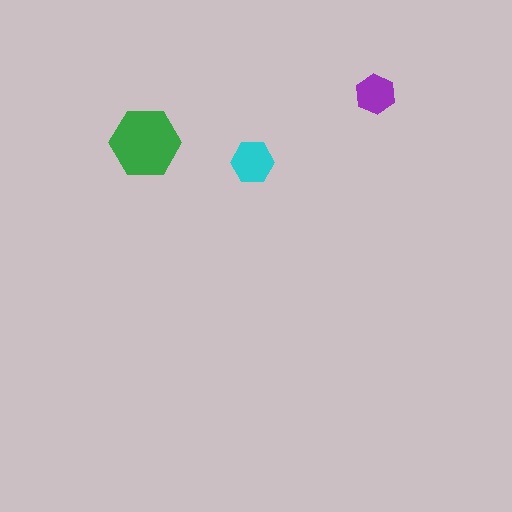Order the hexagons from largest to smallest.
the green one, the cyan one, the purple one.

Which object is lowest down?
The cyan hexagon is bottommost.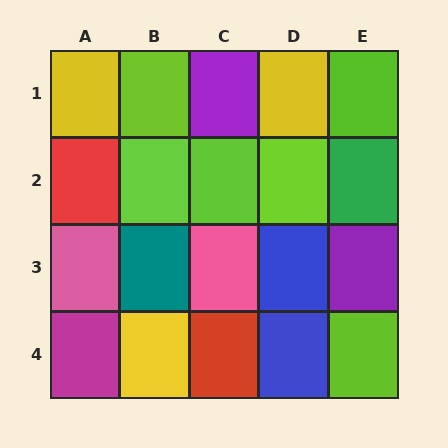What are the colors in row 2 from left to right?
Red, lime, lime, lime, green.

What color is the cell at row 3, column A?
Pink.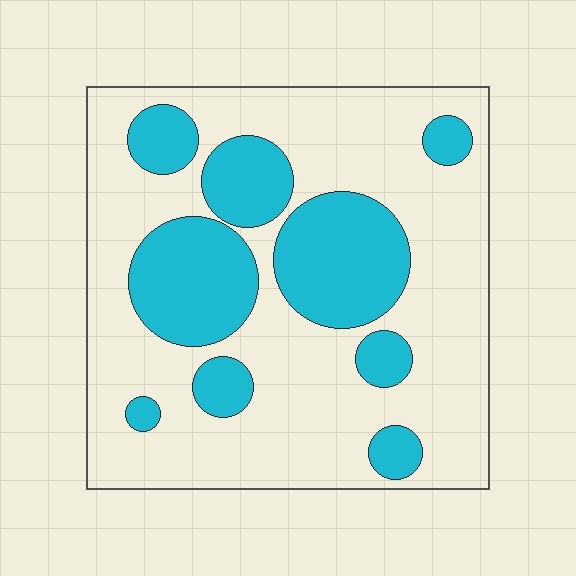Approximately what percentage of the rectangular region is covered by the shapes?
Approximately 30%.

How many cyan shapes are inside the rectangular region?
9.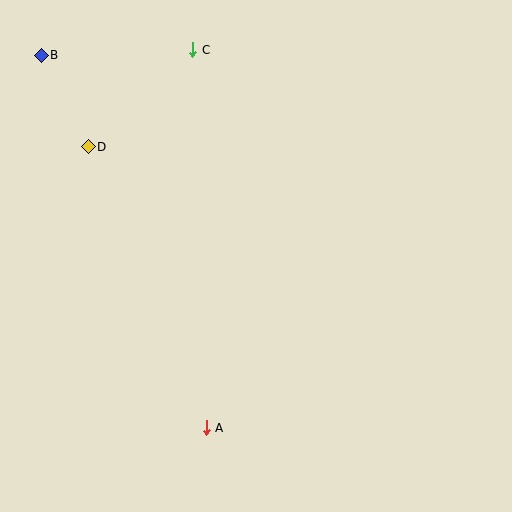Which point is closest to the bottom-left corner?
Point A is closest to the bottom-left corner.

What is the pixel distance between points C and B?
The distance between C and B is 151 pixels.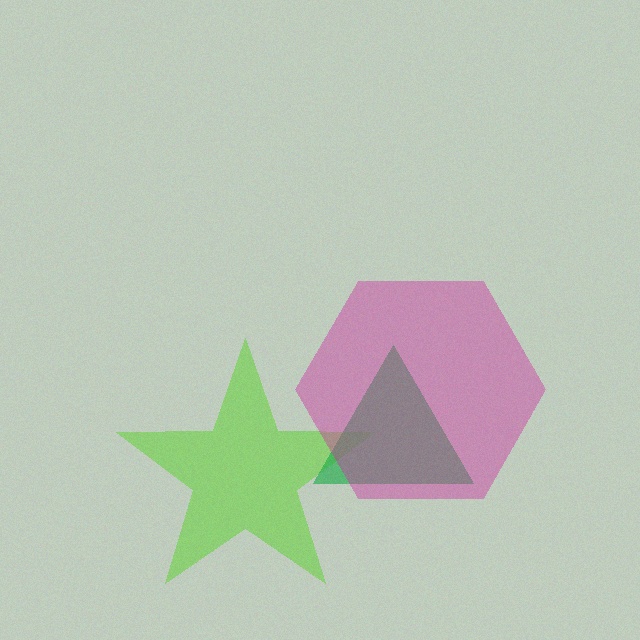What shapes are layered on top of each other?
The layered shapes are: a lime star, a green triangle, a magenta hexagon.